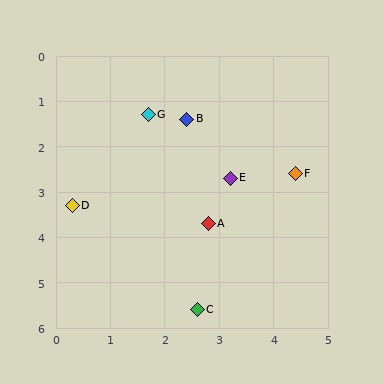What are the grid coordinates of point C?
Point C is at approximately (2.6, 5.6).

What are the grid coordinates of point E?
Point E is at approximately (3.2, 2.7).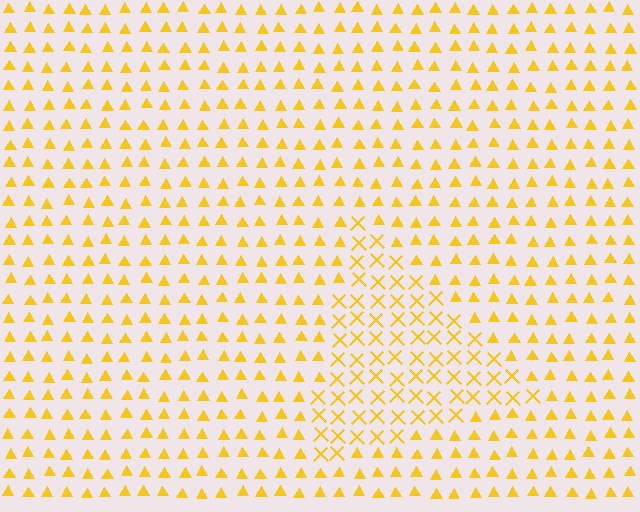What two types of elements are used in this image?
The image uses X marks inside the triangle region and triangles outside it.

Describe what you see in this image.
The image is filled with small yellow elements arranged in a uniform grid. A triangle-shaped region contains X marks, while the surrounding area contains triangles. The boundary is defined purely by the change in element shape.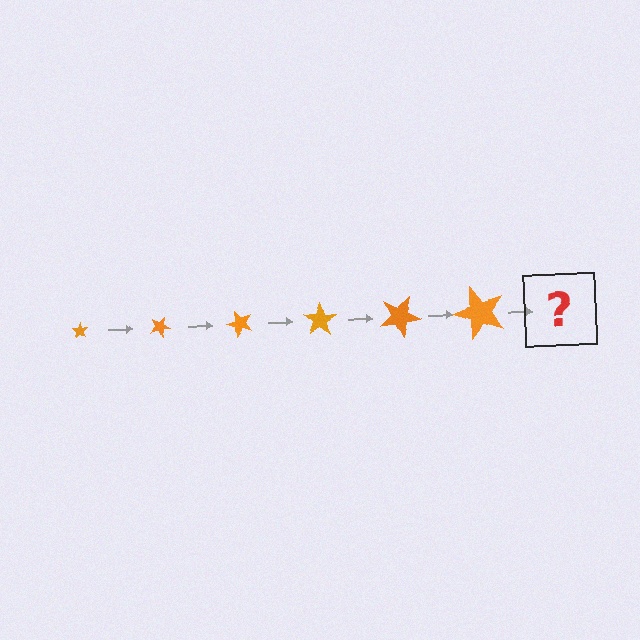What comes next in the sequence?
The next element should be a star, larger than the previous one and rotated 150 degrees from the start.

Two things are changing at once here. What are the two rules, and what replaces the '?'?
The two rules are that the star grows larger each step and it rotates 25 degrees each step. The '?' should be a star, larger than the previous one and rotated 150 degrees from the start.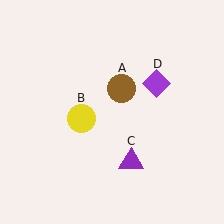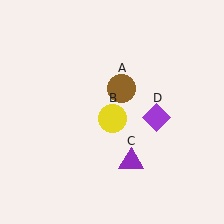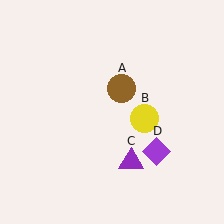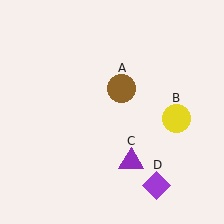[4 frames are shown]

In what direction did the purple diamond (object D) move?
The purple diamond (object D) moved down.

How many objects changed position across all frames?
2 objects changed position: yellow circle (object B), purple diamond (object D).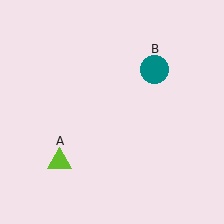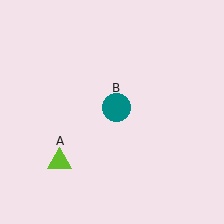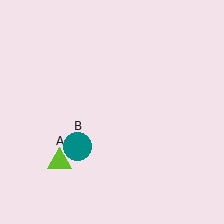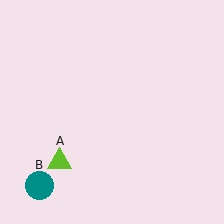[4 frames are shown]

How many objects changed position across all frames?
1 object changed position: teal circle (object B).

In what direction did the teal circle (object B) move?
The teal circle (object B) moved down and to the left.